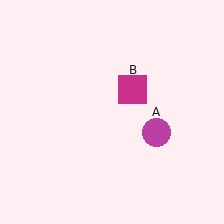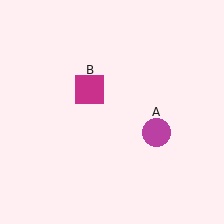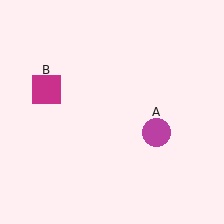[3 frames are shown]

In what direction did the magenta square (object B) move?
The magenta square (object B) moved left.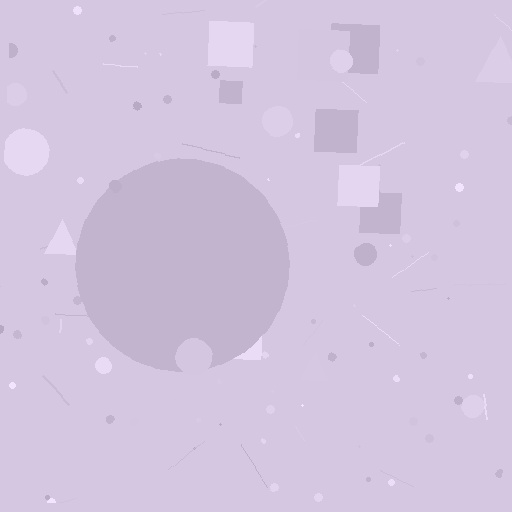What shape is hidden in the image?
A circle is hidden in the image.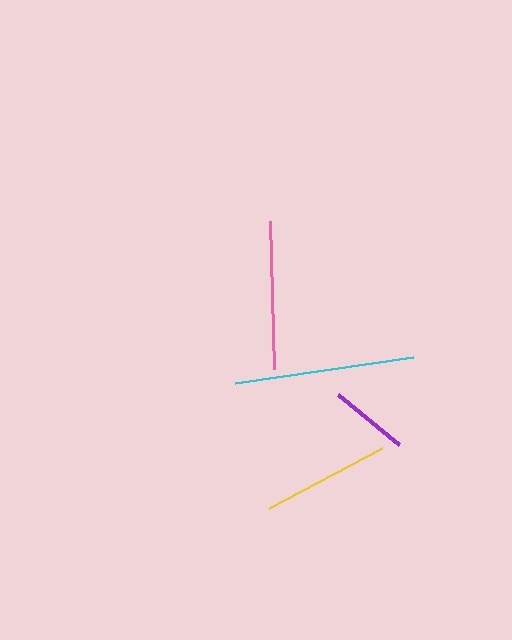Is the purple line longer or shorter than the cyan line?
The cyan line is longer than the purple line.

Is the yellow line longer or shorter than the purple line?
The yellow line is longer than the purple line.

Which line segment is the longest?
The cyan line is the longest at approximately 181 pixels.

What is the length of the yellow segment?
The yellow segment is approximately 127 pixels long.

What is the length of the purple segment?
The purple segment is approximately 79 pixels long.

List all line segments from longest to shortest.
From longest to shortest: cyan, pink, yellow, purple.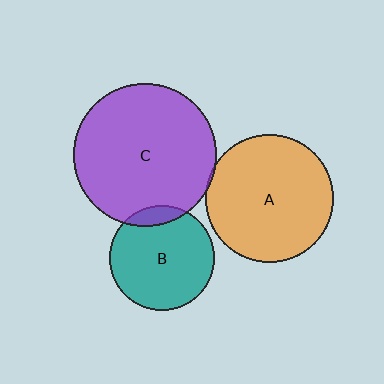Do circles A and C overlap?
Yes.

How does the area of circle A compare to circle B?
Approximately 1.5 times.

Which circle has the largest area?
Circle C (purple).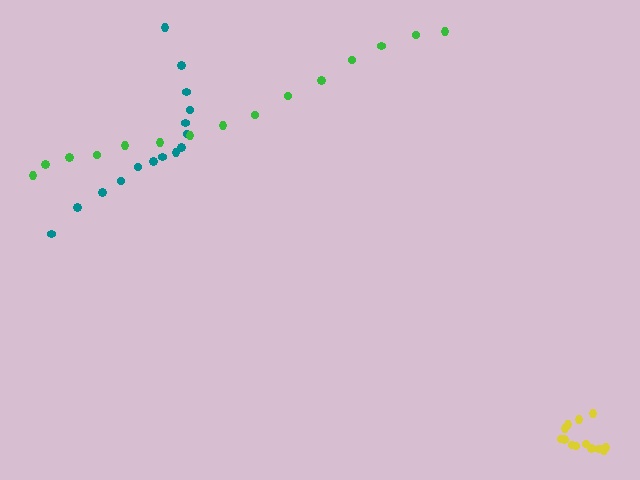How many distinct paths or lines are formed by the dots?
There are 3 distinct paths.